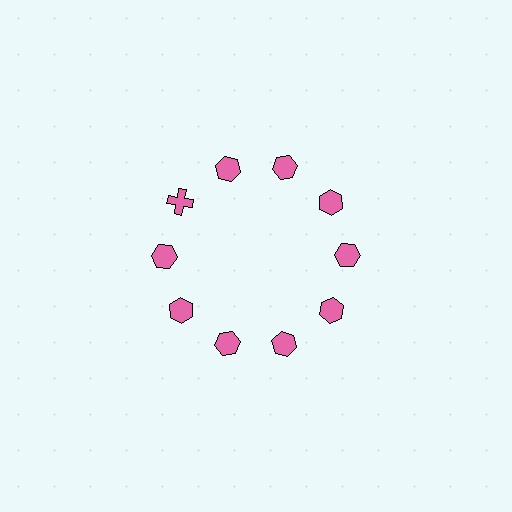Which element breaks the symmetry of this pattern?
The pink cross at roughly the 10 o'clock position breaks the symmetry. All other shapes are pink hexagons.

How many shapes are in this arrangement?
There are 10 shapes arranged in a ring pattern.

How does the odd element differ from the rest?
It has a different shape: cross instead of hexagon.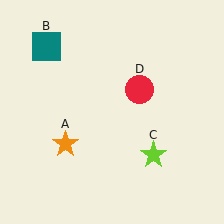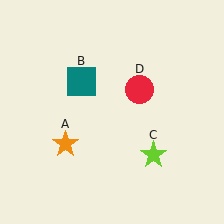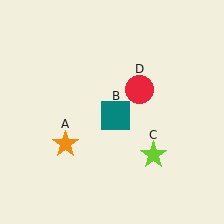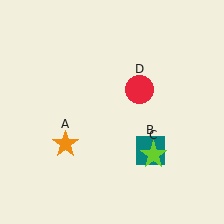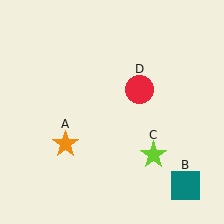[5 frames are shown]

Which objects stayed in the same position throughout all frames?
Orange star (object A) and lime star (object C) and red circle (object D) remained stationary.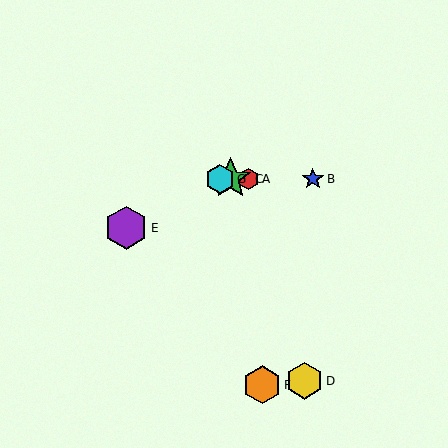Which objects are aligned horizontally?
Objects A, B, C, G are aligned horizontally.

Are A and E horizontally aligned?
No, A is at y≈179 and E is at y≈228.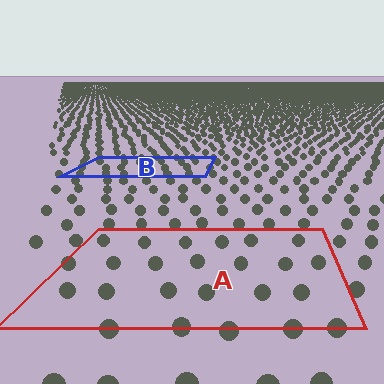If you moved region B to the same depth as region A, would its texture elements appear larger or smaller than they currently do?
They would appear larger. At a closer depth, the same texture elements are projected at a bigger on-screen size.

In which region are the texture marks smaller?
The texture marks are smaller in region B, because it is farther away.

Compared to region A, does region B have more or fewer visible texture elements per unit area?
Region B has more texture elements per unit area — they are packed more densely because it is farther away.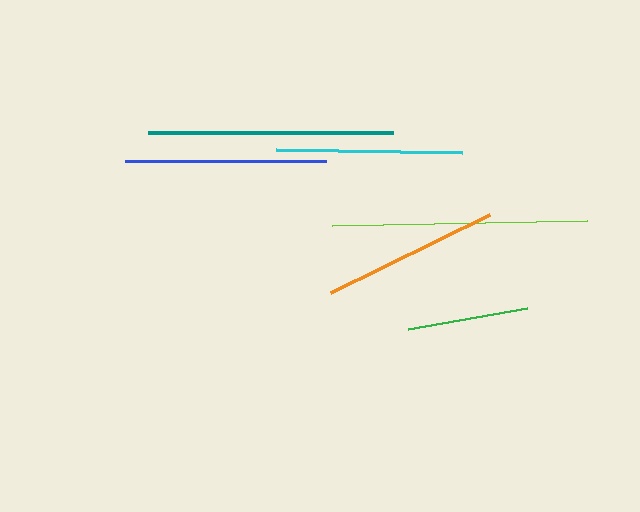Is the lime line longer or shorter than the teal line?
The lime line is longer than the teal line.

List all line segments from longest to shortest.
From longest to shortest: lime, teal, blue, cyan, orange, green.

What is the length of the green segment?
The green segment is approximately 121 pixels long.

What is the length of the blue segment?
The blue segment is approximately 201 pixels long.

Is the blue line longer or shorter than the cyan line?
The blue line is longer than the cyan line.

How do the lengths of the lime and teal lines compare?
The lime and teal lines are approximately the same length.